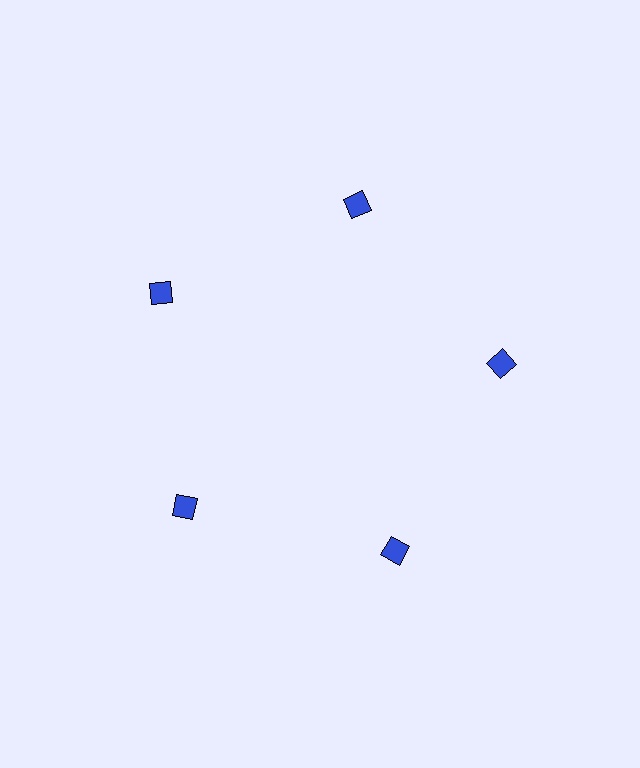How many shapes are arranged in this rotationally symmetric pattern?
There are 5 shapes, arranged in 5 groups of 1.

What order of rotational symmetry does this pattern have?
This pattern has 5-fold rotational symmetry.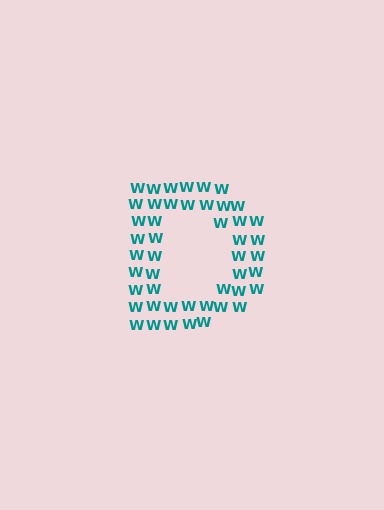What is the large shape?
The large shape is the letter D.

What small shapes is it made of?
It is made of small letter W's.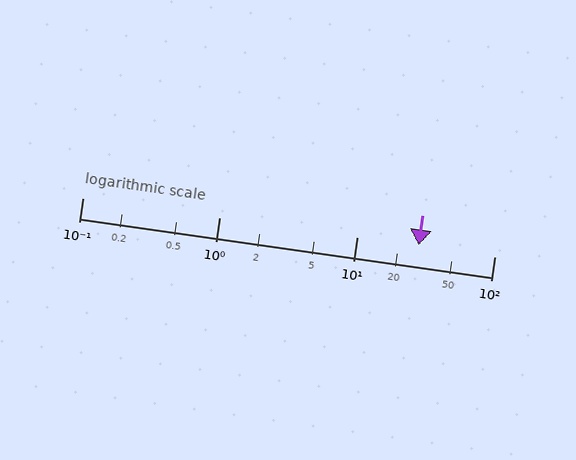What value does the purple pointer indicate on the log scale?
The pointer indicates approximately 28.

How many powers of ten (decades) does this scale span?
The scale spans 3 decades, from 0.1 to 100.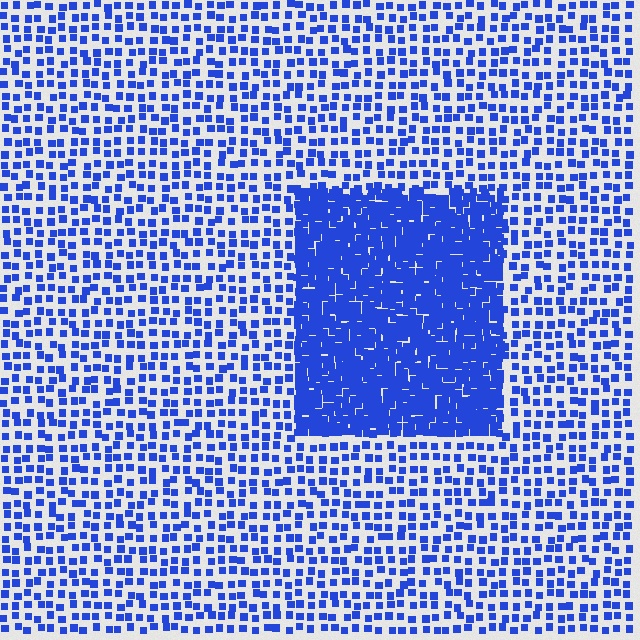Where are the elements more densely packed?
The elements are more densely packed inside the rectangle boundary.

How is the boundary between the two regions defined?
The boundary is defined by a change in element density (approximately 2.9x ratio). All elements are the same color, size, and shape.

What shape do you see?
I see a rectangle.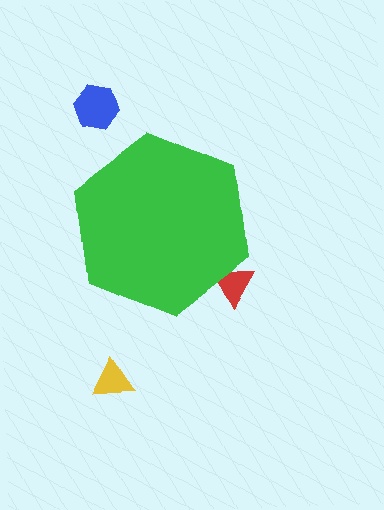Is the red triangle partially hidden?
Yes, the red triangle is partially hidden behind the green hexagon.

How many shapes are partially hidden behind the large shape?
1 shape is partially hidden.